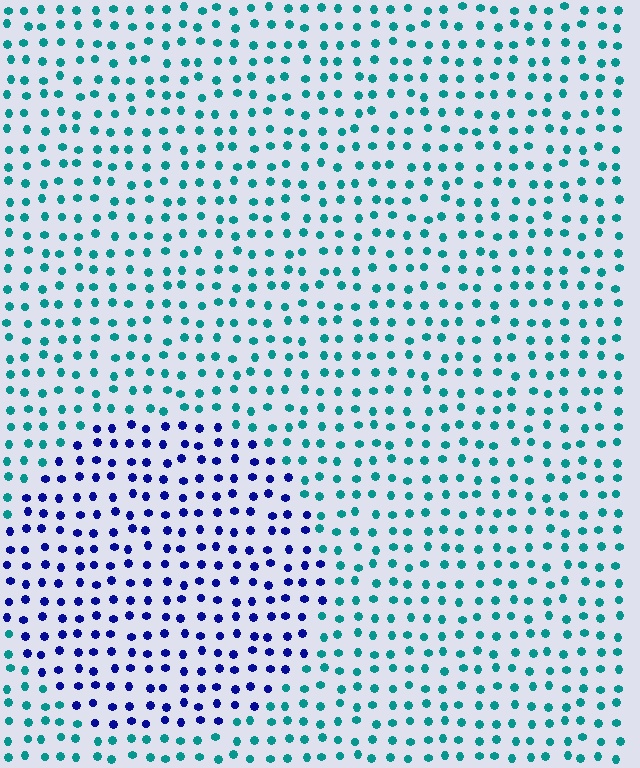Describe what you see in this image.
The image is filled with small teal elements in a uniform arrangement. A circle-shaped region is visible where the elements are tinted to a slightly different hue, forming a subtle color boundary.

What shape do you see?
I see a circle.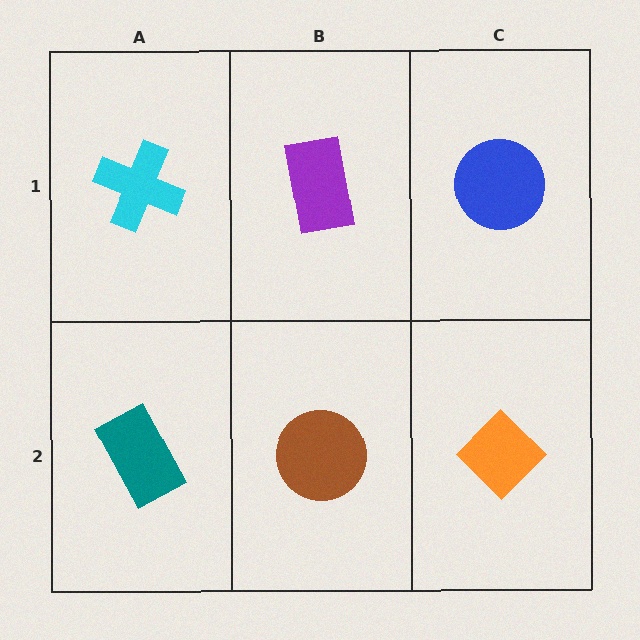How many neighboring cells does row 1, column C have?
2.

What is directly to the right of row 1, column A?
A purple rectangle.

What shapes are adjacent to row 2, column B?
A purple rectangle (row 1, column B), a teal rectangle (row 2, column A), an orange diamond (row 2, column C).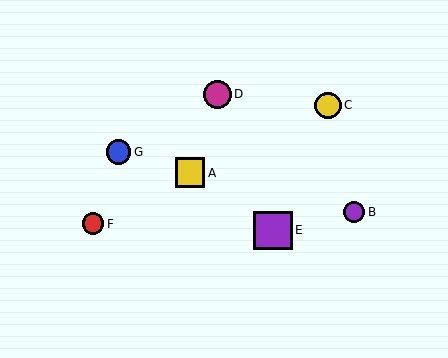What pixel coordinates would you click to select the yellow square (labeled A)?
Click at (190, 173) to select the yellow square A.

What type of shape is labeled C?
Shape C is a yellow circle.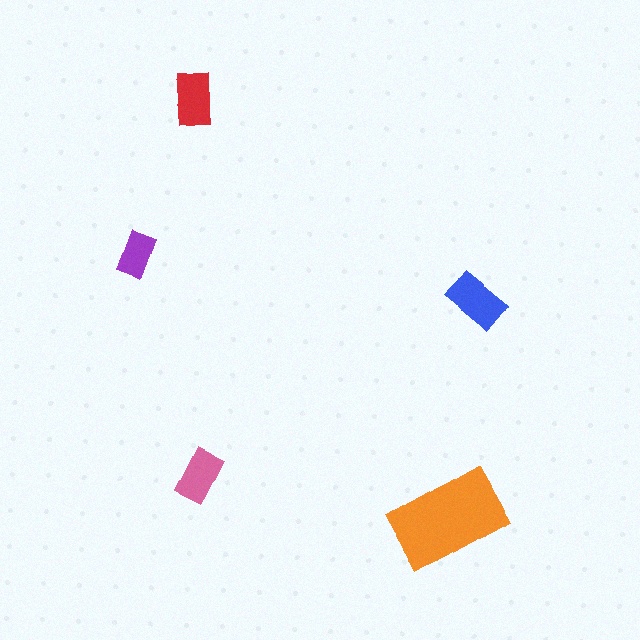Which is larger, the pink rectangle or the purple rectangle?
The pink one.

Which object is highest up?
The red rectangle is topmost.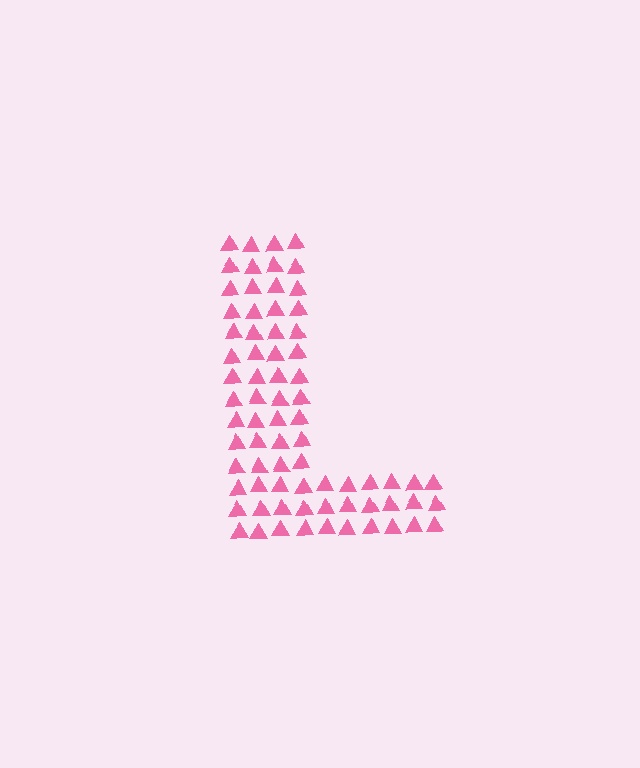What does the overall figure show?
The overall figure shows the letter L.